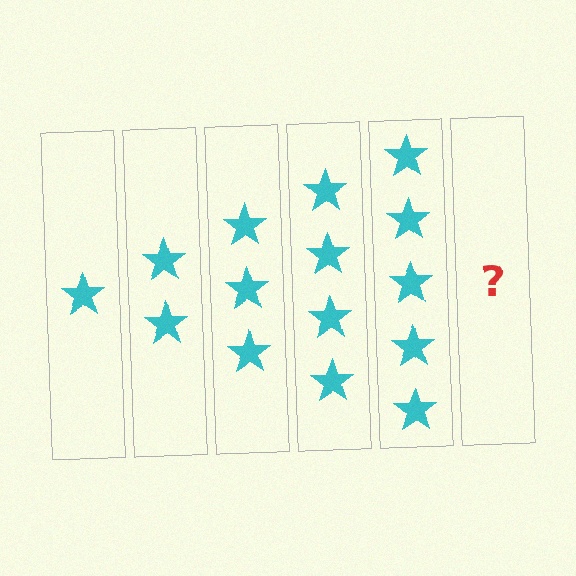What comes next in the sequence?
The next element should be 6 stars.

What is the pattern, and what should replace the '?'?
The pattern is that each step adds one more star. The '?' should be 6 stars.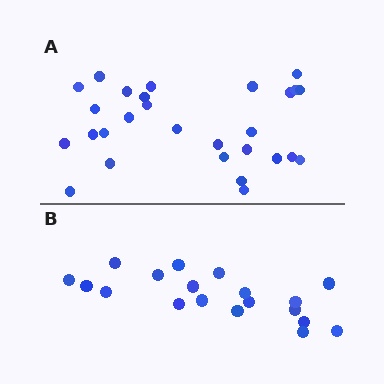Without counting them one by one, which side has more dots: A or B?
Region A (the top region) has more dots.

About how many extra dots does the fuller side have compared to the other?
Region A has roughly 8 or so more dots than region B.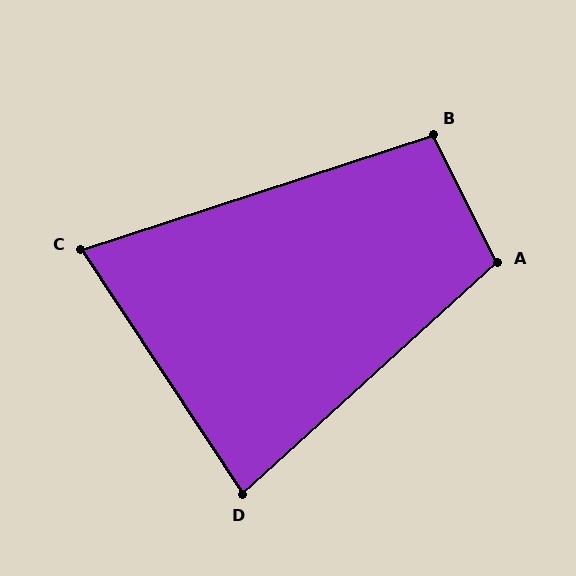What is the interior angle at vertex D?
Approximately 81 degrees (acute).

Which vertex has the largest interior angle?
A, at approximately 106 degrees.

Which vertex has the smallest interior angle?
C, at approximately 74 degrees.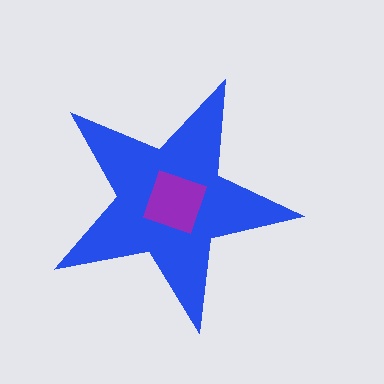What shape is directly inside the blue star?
The purple square.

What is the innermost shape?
The purple square.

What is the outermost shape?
The blue star.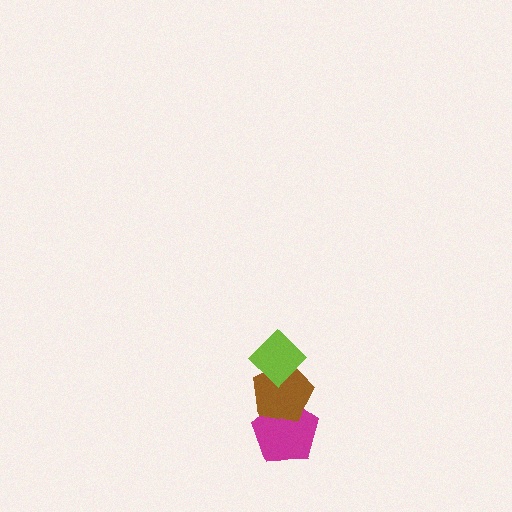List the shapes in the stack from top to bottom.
From top to bottom: the lime diamond, the brown pentagon, the magenta pentagon.